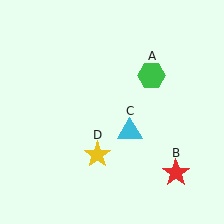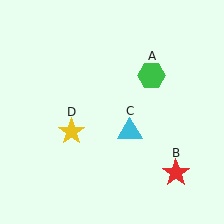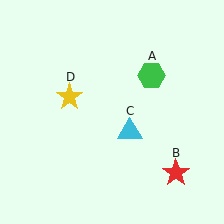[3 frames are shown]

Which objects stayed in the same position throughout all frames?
Green hexagon (object A) and red star (object B) and cyan triangle (object C) remained stationary.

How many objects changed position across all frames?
1 object changed position: yellow star (object D).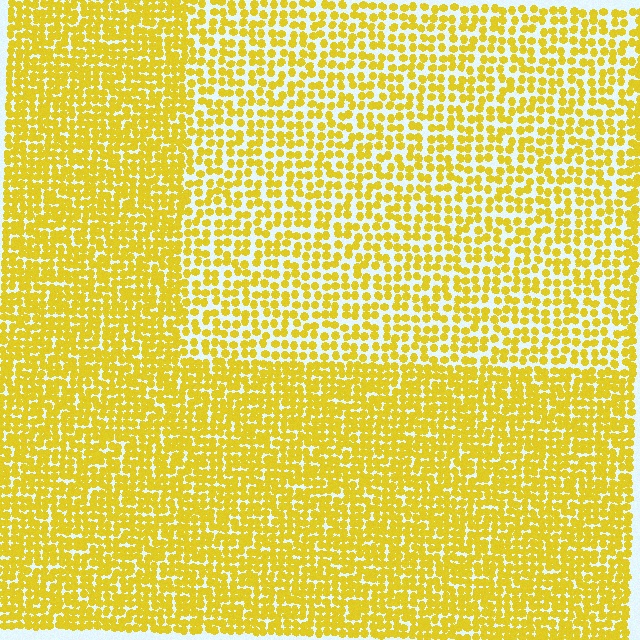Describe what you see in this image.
The image contains small yellow elements arranged at two different densities. A rectangle-shaped region is visible where the elements are less densely packed than the surrounding area.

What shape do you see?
I see a rectangle.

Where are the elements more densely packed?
The elements are more densely packed outside the rectangle boundary.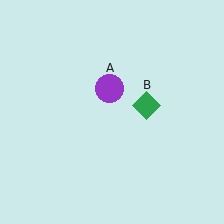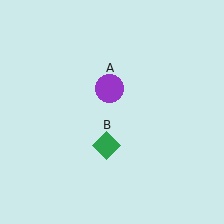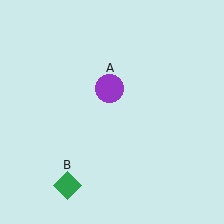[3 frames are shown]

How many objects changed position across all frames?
1 object changed position: green diamond (object B).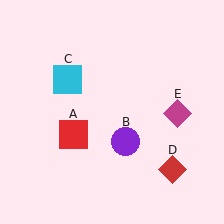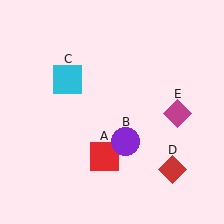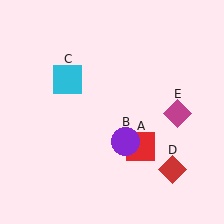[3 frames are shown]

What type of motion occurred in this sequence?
The red square (object A) rotated counterclockwise around the center of the scene.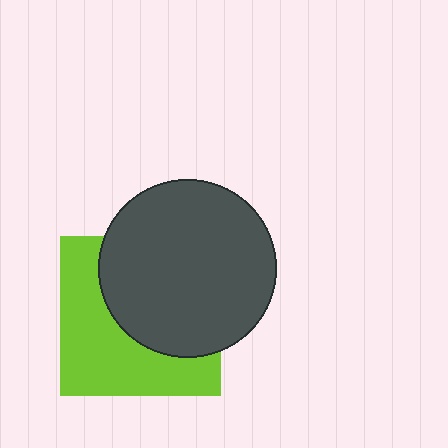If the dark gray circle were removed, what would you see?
You would see the complete lime square.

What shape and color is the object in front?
The object in front is a dark gray circle.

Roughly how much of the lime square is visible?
About half of it is visible (roughly 49%).